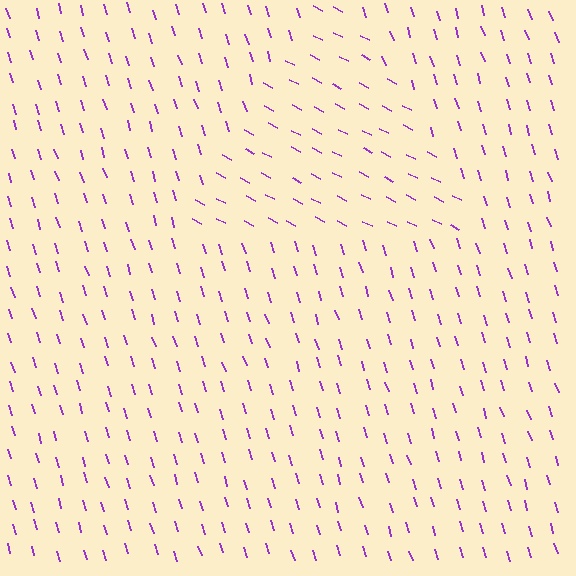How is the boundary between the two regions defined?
The boundary is defined purely by a change in line orientation (approximately 45 degrees difference). All lines are the same color and thickness.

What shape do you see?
I see a triangle.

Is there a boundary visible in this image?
Yes, there is a texture boundary formed by a change in line orientation.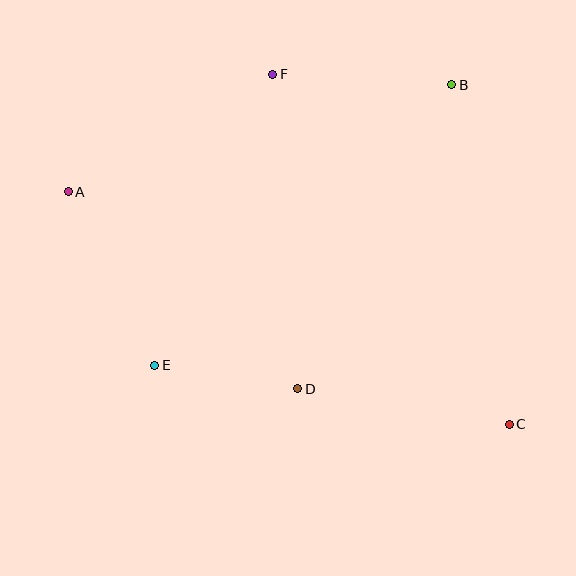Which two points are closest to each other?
Points D and E are closest to each other.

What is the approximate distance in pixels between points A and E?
The distance between A and E is approximately 194 pixels.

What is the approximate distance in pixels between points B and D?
The distance between B and D is approximately 341 pixels.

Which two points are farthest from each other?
Points A and C are farthest from each other.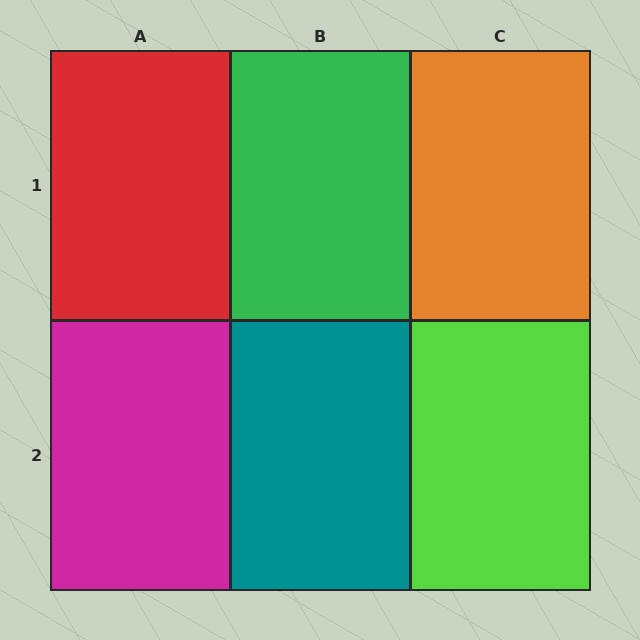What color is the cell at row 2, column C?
Lime.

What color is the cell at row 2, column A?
Magenta.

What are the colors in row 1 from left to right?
Red, green, orange.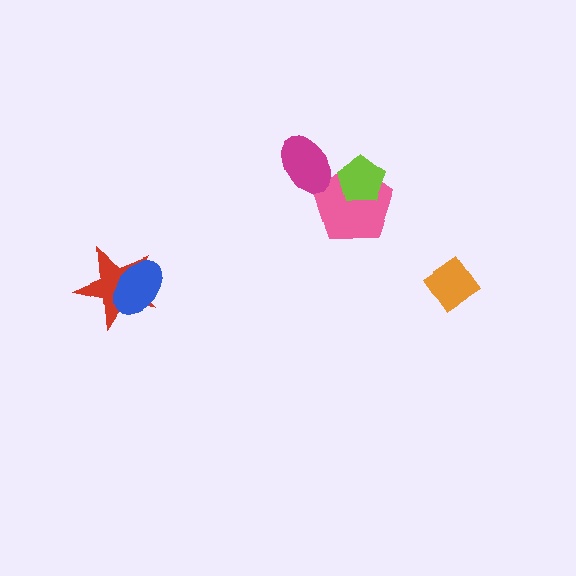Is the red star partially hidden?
Yes, it is partially covered by another shape.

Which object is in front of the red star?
The blue ellipse is in front of the red star.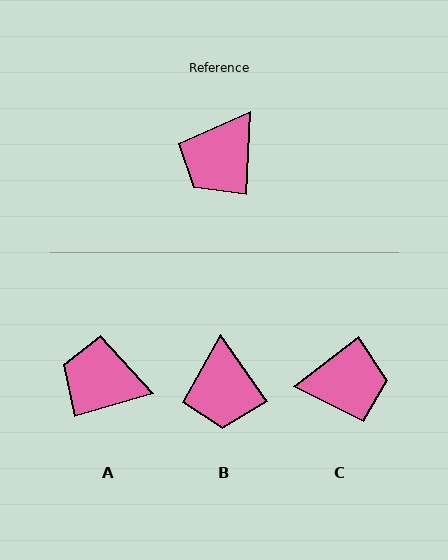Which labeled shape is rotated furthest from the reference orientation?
C, about 130 degrees away.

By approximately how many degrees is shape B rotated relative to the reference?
Approximately 38 degrees counter-clockwise.